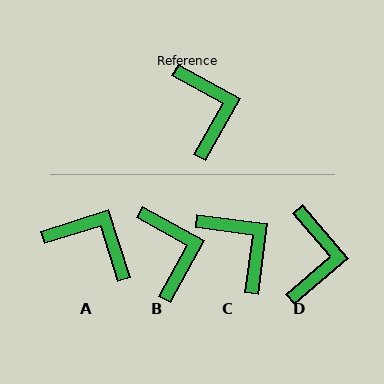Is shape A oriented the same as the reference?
No, it is off by about 46 degrees.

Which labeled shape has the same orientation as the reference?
B.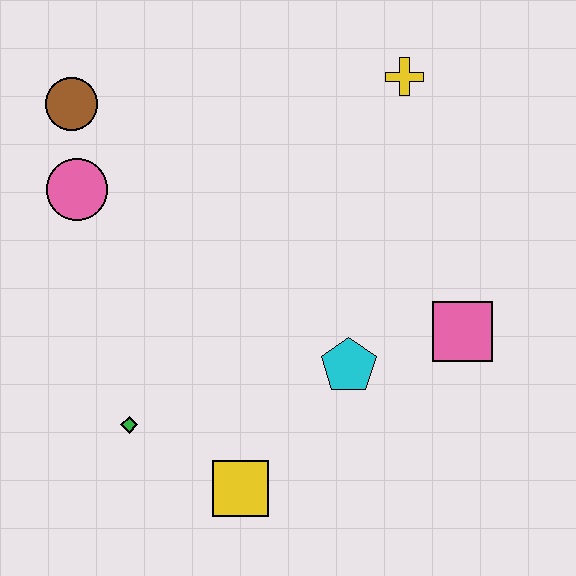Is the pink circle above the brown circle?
No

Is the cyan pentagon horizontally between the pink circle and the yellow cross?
Yes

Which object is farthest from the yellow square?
The yellow cross is farthest from the yellow square.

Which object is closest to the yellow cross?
The pink square is closest to the yellow cross.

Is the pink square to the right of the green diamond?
Yes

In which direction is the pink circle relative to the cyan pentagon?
The pink circle is to the left of the cyan pentagon.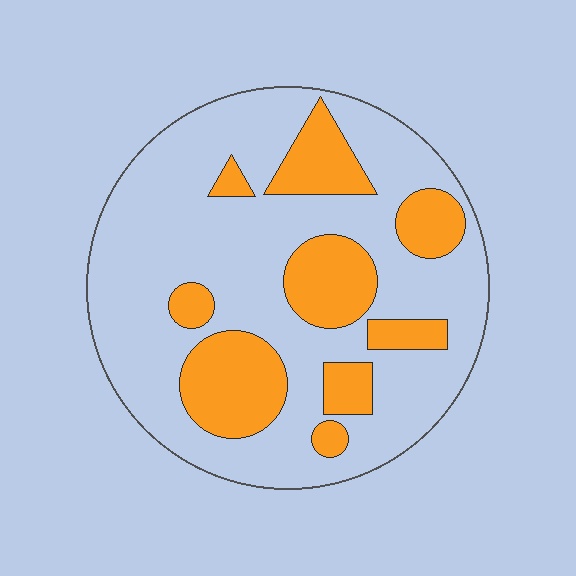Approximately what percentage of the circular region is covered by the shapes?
Approximately 25%.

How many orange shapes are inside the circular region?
9.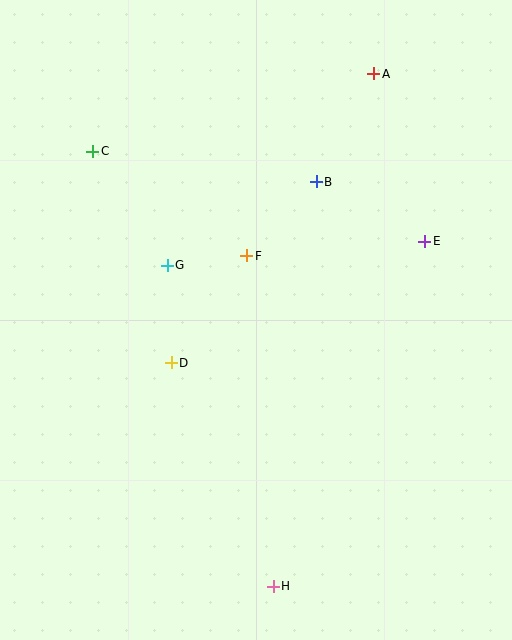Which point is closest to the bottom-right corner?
Point H is closest to the bottom-right corner.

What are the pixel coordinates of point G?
Point G is at (167, 265).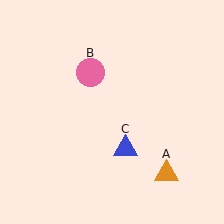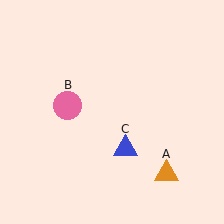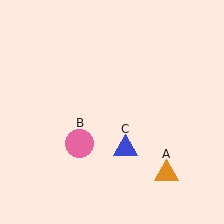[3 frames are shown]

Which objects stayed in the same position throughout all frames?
Orange triangle (object A) and blue triangle (object C) remained stationary.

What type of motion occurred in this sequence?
The pink circle (object B) rotated counterclockwise around the center of the scene.